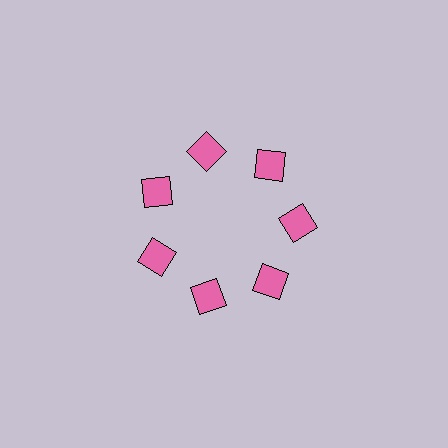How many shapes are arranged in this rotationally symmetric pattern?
There are 7 shapes, arranged in 7 groups of 1.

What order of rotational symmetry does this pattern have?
This pattern has 7-fold rotational symmetry.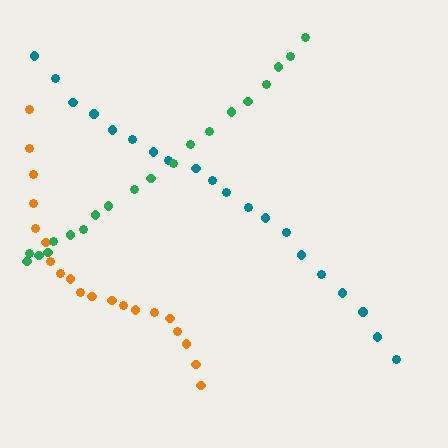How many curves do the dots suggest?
There are 3 distinct paths.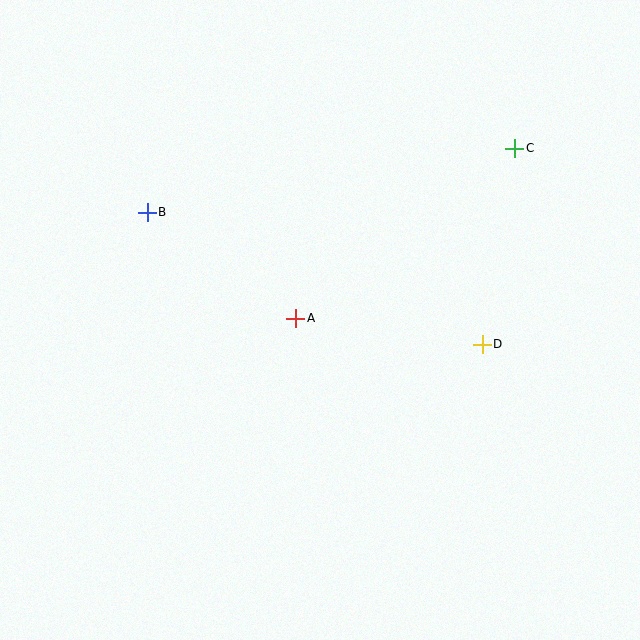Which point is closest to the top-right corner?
Point C is closest to the top-right corner.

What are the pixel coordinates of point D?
Point D is at (482, 345).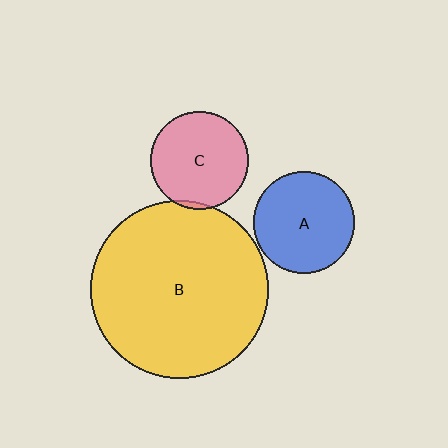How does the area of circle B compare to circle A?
Approximately 3.1 times.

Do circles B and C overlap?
Yes.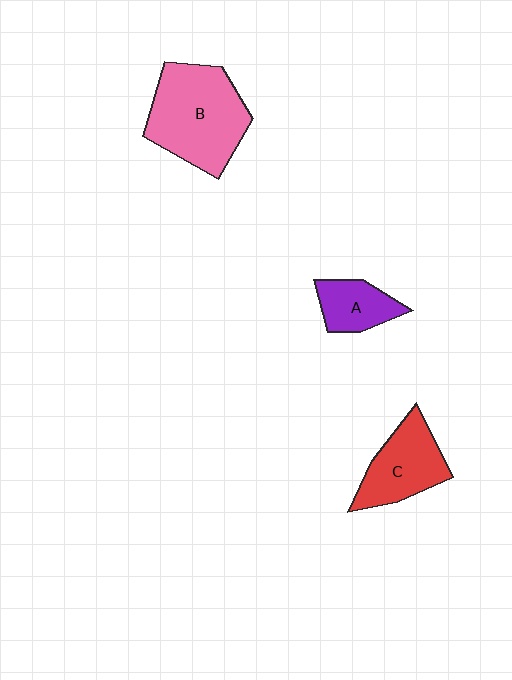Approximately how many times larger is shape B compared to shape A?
Approximately 2.4 times.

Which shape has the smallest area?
Shape A (purple).